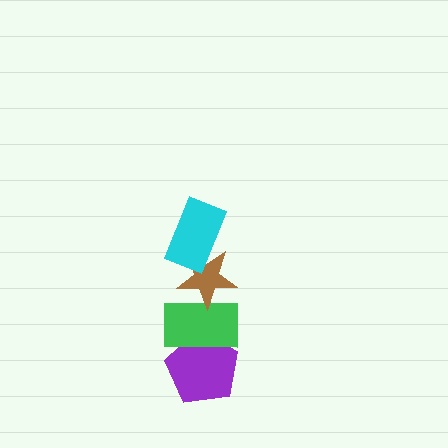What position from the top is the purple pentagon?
The purple pentagon is 4th from the top.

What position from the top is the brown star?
The brown star is 2nd from the top.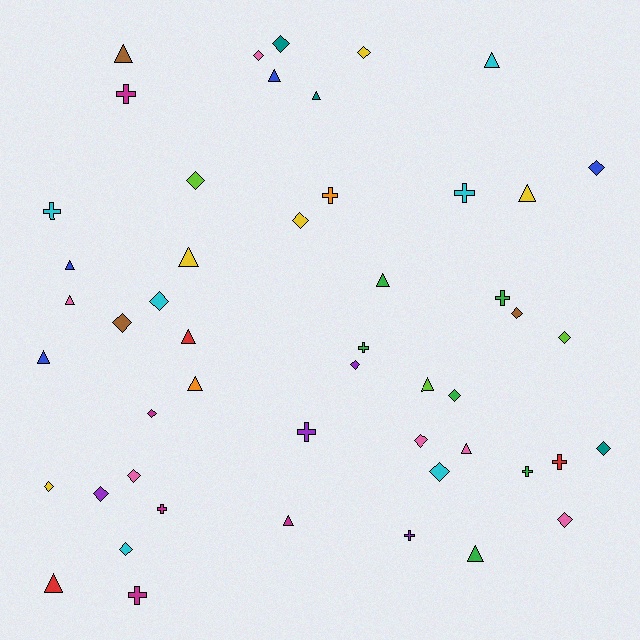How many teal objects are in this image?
There are 3 teal objects.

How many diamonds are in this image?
There are 21 diamonds.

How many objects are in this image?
There are 50 objects.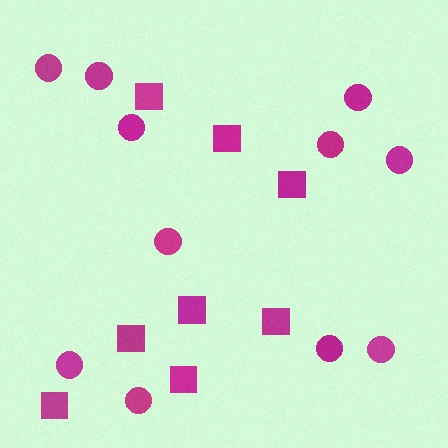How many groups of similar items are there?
There are 2 groups: one group of circles (11) and one group of squares (8).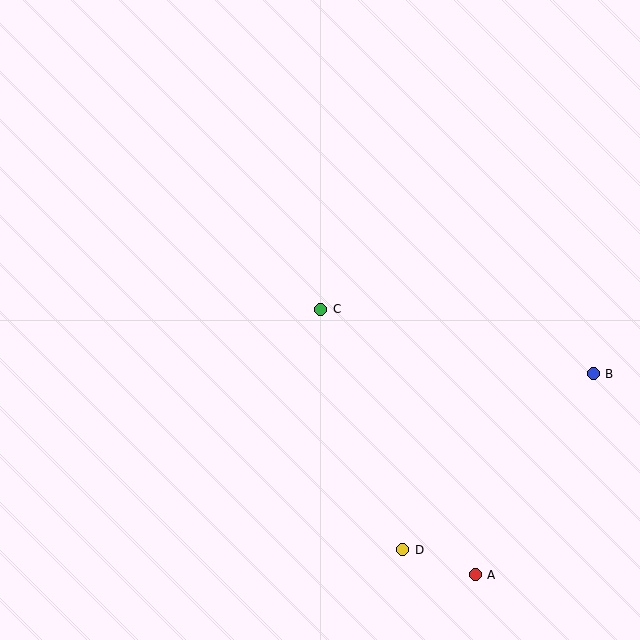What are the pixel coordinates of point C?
Point C is at (321, 309).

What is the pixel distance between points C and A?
The distance between C and A is 307 pixels.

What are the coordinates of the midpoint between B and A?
The midpoint between B and A is at (534, 474).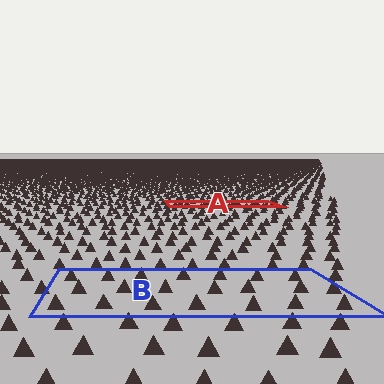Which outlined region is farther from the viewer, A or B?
Region A is farther from the viewer — the texture elements inside it appear smaller and more densely packed.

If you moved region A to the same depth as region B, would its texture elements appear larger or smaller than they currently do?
They would appear larger. At a closer depth, the same texture elements are projected at a bigger on-screen size.